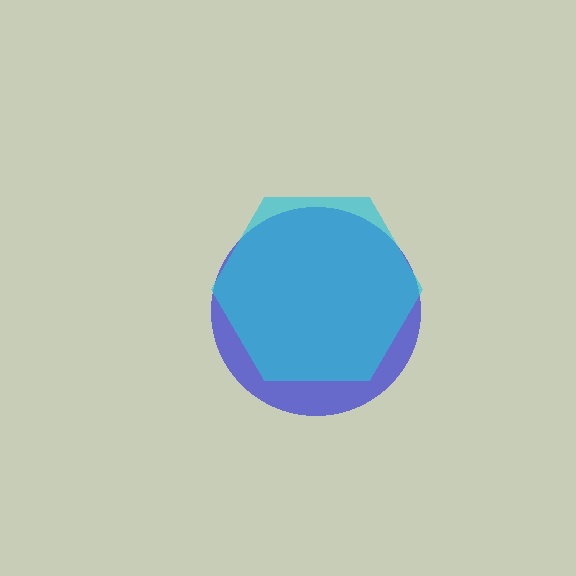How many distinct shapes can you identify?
There are 2 distinct shapes: a blue circle, a cyan hexagon.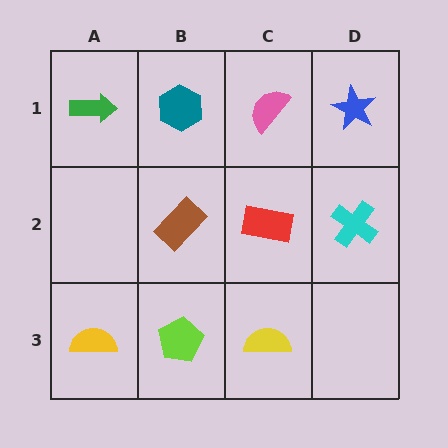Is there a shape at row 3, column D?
No, that cell is empty.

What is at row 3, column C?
A yellow semicircle.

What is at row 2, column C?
A red rectangle.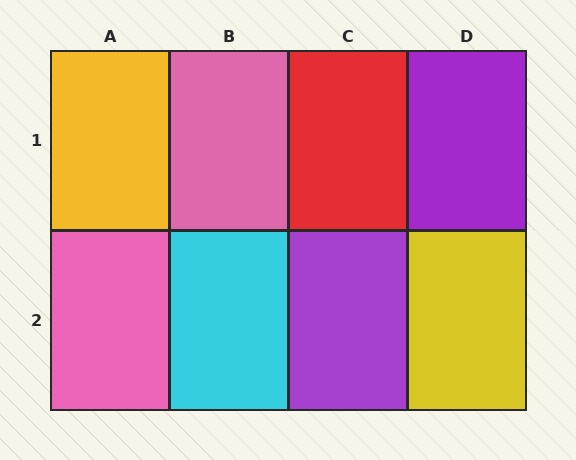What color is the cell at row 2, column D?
Yellow.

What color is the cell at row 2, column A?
Pink.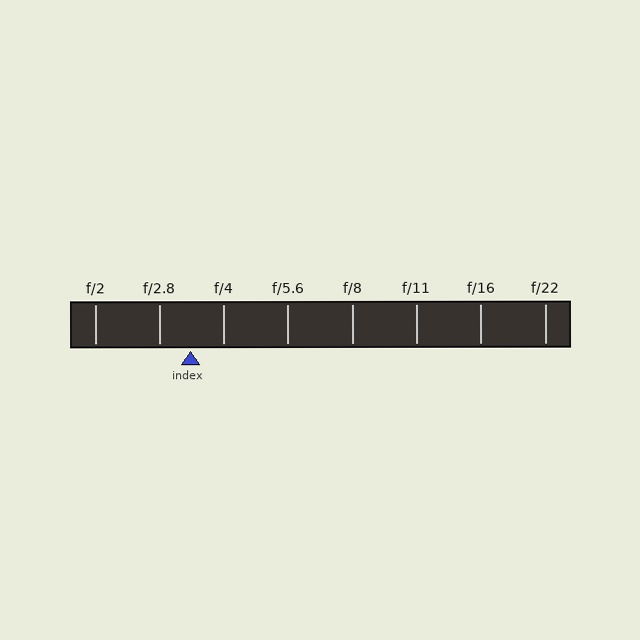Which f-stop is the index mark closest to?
The index mark is closest to f/2.8.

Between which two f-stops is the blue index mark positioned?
The index mark is between f/2.8 and f/4.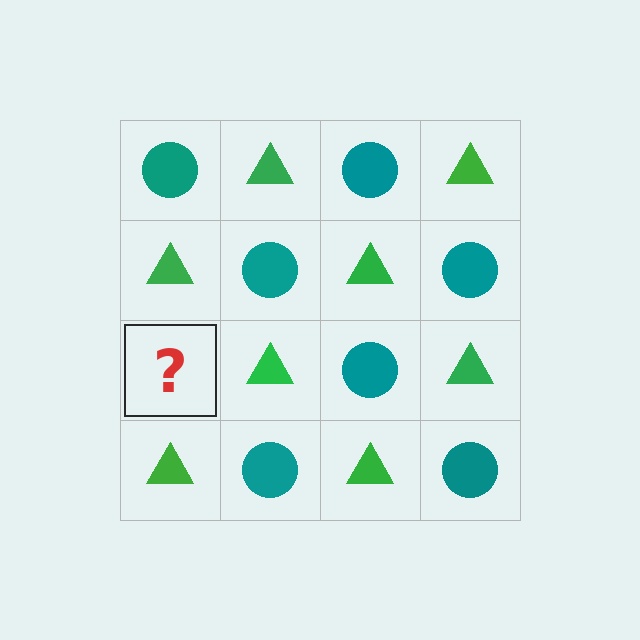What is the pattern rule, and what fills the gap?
The rule is that it alternates teal circle and green triangle in a checkerboard pattern. The gap should be filled with a teal circle.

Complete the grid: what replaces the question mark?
The question mark should be replaced with a teal circle.